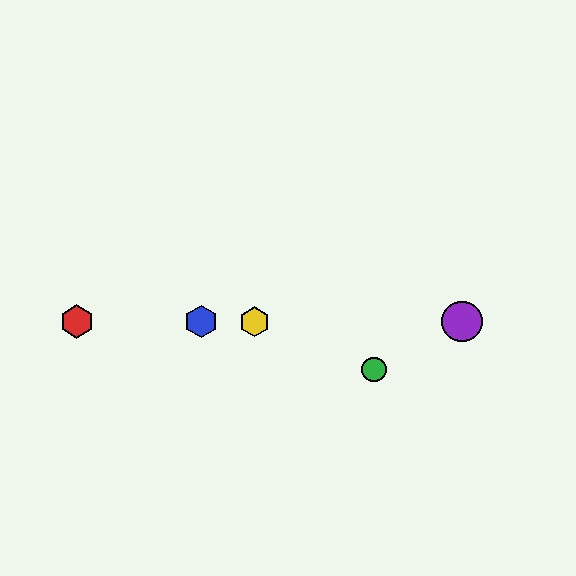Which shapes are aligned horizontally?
The red hexagon, the blue hexagon, the yellow hexagon, the purple circle are aligned horizontally.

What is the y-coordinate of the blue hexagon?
The blue hexagon is at y≈322.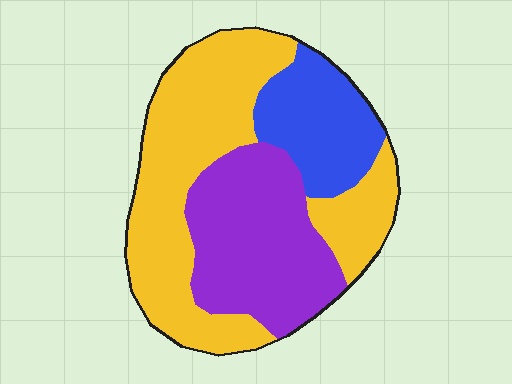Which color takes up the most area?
Yellow, at roughly 50%.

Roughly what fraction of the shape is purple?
Purple covers roughly 30% of the shape.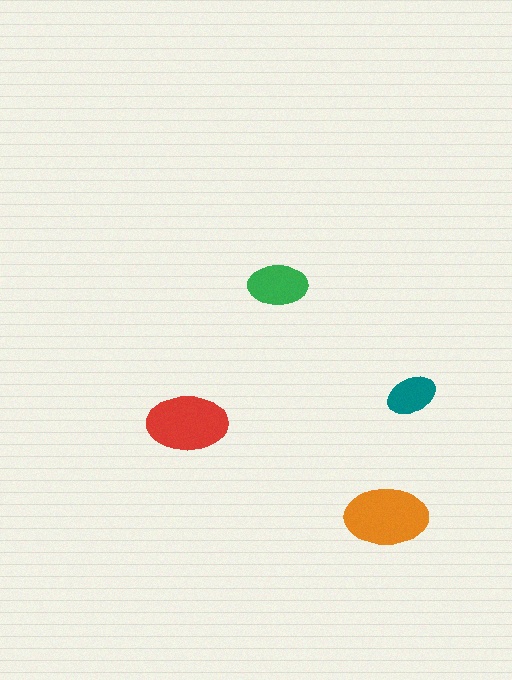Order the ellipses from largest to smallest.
the orange one, the red one, the green one, the teal one.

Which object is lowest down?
The orange ellipse is bottommost.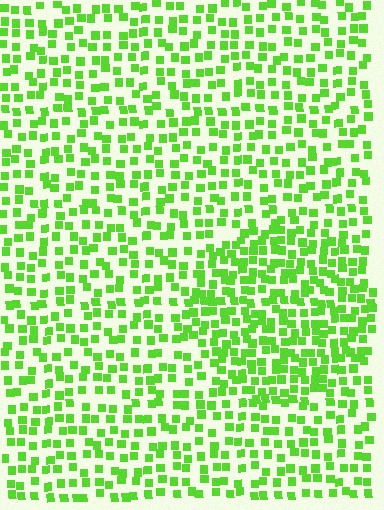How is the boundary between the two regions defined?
The boundary is defined by a change in element density (approximately 1.7x ratio). All elements are the same color, size, and shape.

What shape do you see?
I see a circle.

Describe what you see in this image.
The image contains small lime elements arranged at two different densities. A circle-shaped region is visible where the elements are more densely packed than the surrounding area.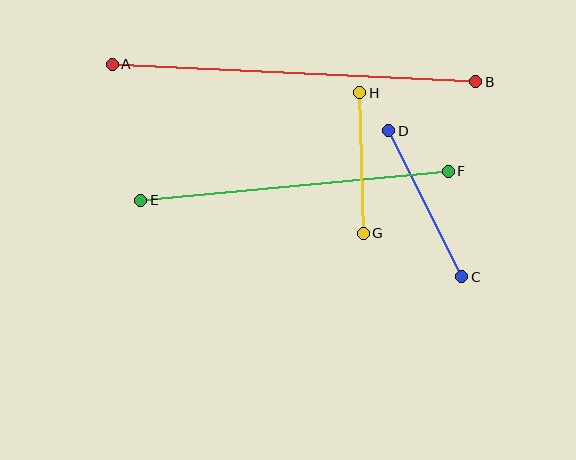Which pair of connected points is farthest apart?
Points A and B are farthest apart.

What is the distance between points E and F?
The distance is approximately 309 pixels.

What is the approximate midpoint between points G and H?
The midpoint is at approximately (362, 163) pixels.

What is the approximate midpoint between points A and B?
The midpoint is at approximately (294, 73) pixels.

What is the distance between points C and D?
The distance is approximately 163 pixels.